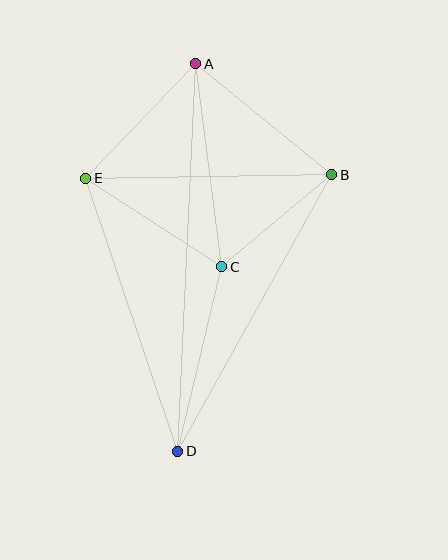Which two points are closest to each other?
Points B and C are closest to each other.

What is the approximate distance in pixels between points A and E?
The distance between A and E is approximately 159 pixels.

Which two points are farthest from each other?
Points A and D are farthest from each other.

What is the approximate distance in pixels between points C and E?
The distance between C and E is approximately 162 pixels.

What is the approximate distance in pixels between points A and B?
The distance between A and B is approximately 176 pixels.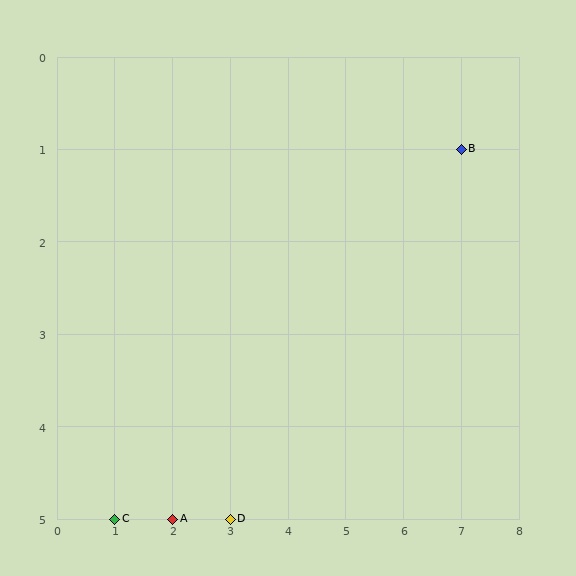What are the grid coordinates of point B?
Point B is at grid coordinates (7, 1).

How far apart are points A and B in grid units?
Points A and B are 5 columns and 4 rows apart (about 6.4 grid units diagonally).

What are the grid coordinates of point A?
Point A is at grid coordinates (2, 5).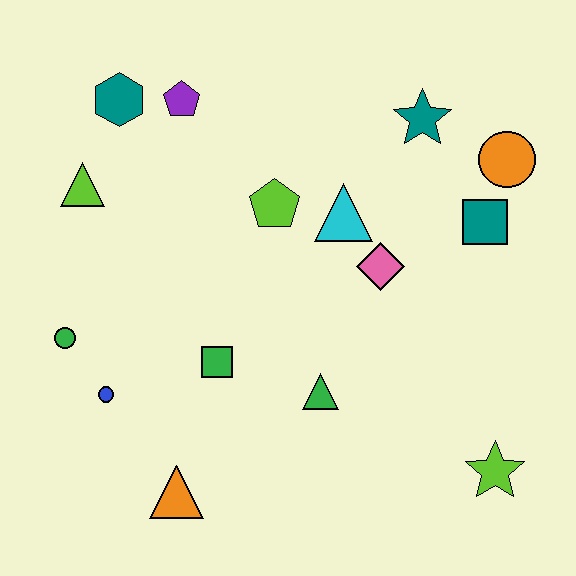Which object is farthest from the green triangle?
The teal hexagon is farthest from the green triangle.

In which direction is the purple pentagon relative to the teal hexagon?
The purple pentagon is to the right of the teal hexagon.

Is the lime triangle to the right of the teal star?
No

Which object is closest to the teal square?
The orange circle is closest to the teal square.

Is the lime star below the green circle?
Yes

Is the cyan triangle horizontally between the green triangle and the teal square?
Yes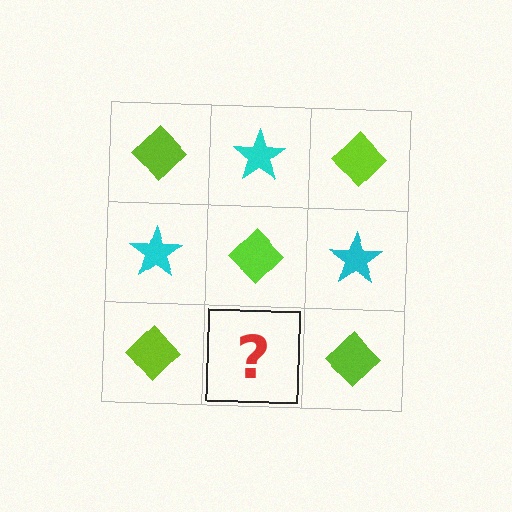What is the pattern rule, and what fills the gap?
The rule is that it alternates lime diamond and cyan star in a checkerboard pattern. The gap should be filled with a cyan star.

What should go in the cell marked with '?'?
The missing cell should contain a cyan star.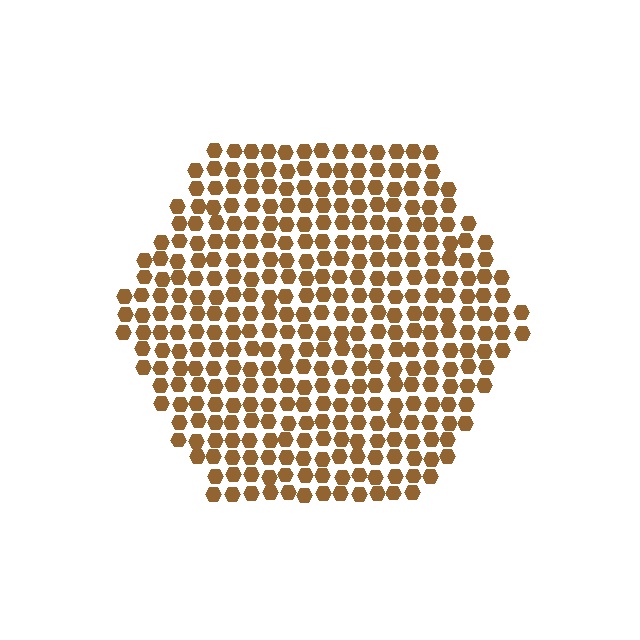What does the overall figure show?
The overall figure shows a hexagon.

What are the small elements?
The small elements are hexagons.